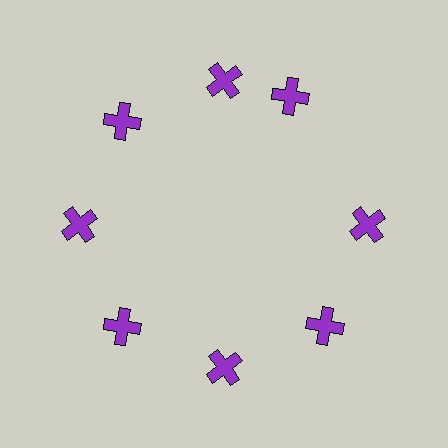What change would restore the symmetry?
The symmetry would be restored by rotating it back into even spacing with its neighbors so that all 8 crosses sit at equal angles and equal distance from the center.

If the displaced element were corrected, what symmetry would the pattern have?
It would have 8-fold rotational symmetry — the pattern would map onto itself every 45 degrees.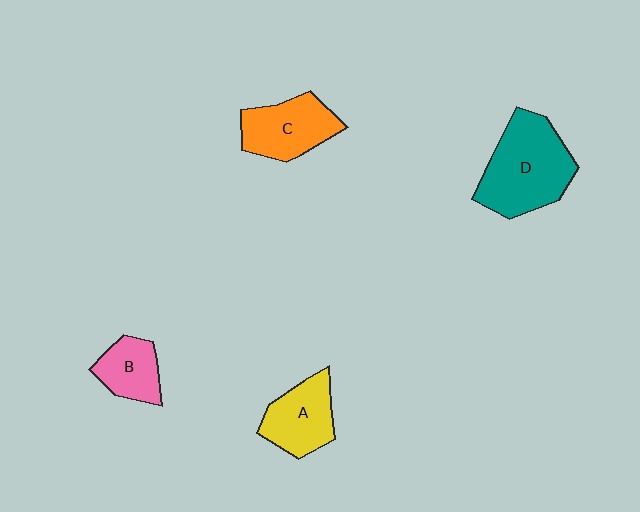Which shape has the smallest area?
Shape B (pink).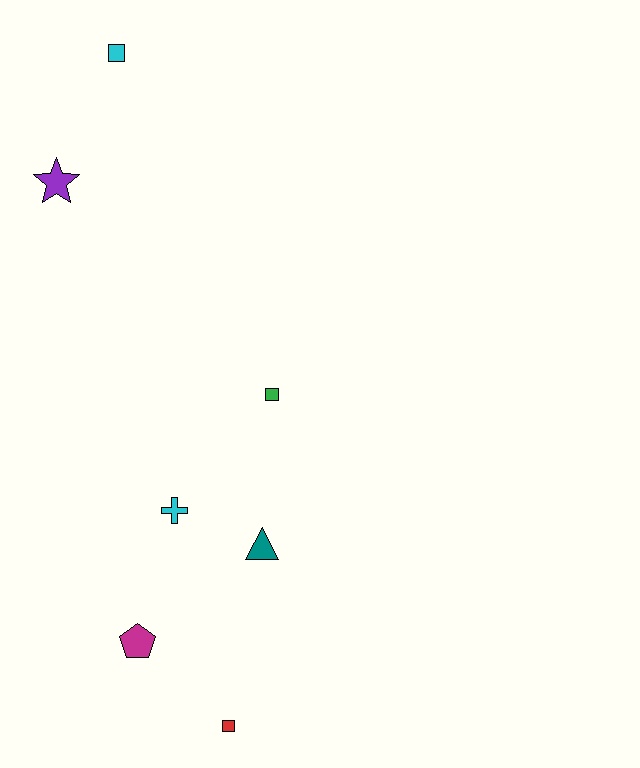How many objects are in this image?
There are 7 objects.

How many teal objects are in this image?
There is 1 teal object.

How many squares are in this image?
There are 3 squares.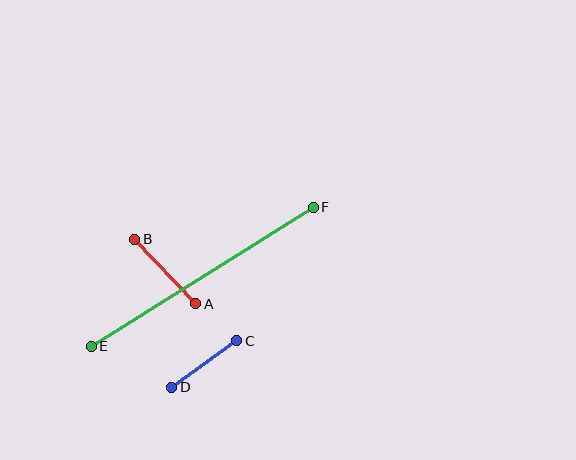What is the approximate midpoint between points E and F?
The midpoint is at approximately (202, 277) pixels.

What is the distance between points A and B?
The distance is approximately 89 pixels.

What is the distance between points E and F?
The distance is approximately 262 pixels.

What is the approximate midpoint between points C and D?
The midpoint is at approximately (204, 364) pixels.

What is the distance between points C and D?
The distance is approximately 80 pixels.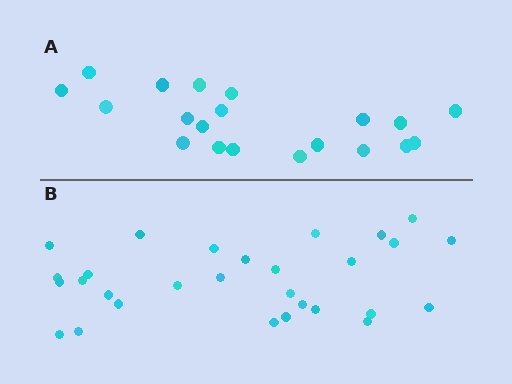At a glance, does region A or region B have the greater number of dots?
Region B (the bottom region) has more dots.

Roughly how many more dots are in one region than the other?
Region B has roughly 8 or so more dots than region A.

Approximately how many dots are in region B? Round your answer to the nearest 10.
About 30 dots. (The exact count is 29, which rounds to 30.)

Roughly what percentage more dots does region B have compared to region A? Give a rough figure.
About 45% more.